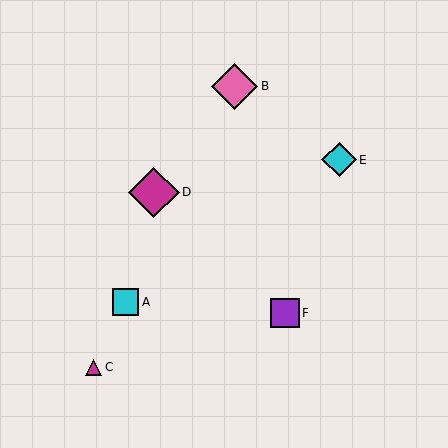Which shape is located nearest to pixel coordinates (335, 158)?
The cyan diamond (labeled E) at (339, 160) is nearest to that location.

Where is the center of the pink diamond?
The center of the pink diamond is at (234, 86).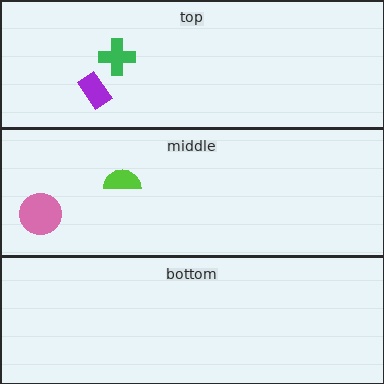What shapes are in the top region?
The purple rectangle, the green cross.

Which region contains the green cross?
The top region.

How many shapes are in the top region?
2.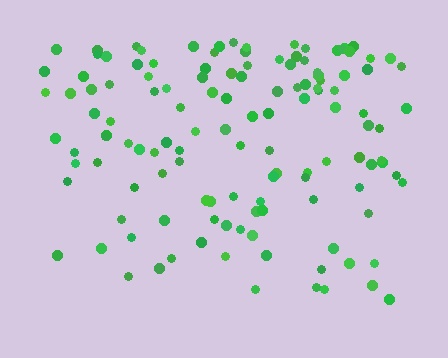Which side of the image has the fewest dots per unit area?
The bottom.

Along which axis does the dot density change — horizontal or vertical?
Vertical.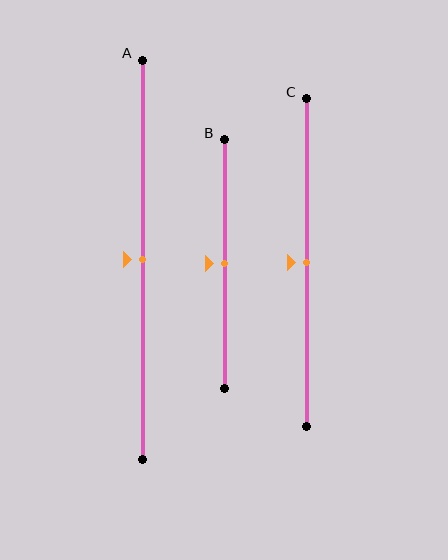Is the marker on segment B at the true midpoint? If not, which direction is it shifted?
Yes, the marker on segment B is at the true midpoint.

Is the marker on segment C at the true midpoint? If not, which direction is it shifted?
Yes, the marker on segment C is at the true midpoint.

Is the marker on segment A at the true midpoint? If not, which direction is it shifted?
Yes, the marker on segment A is at the true midpoint.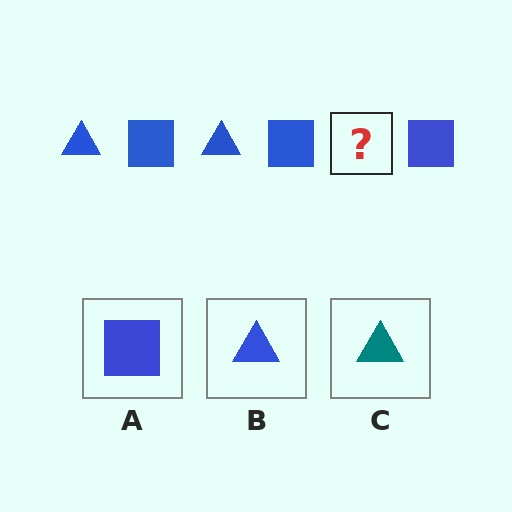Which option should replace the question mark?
Option B.